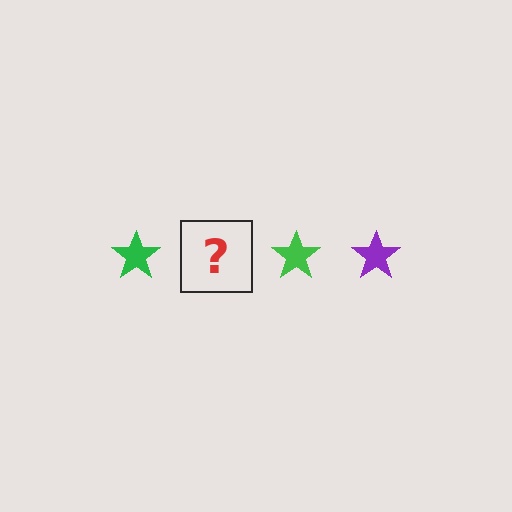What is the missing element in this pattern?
The missing element is a purple star.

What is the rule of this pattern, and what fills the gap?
The rule is that the pattern cycles through green, purple stars. The gap should be filled with a purple star.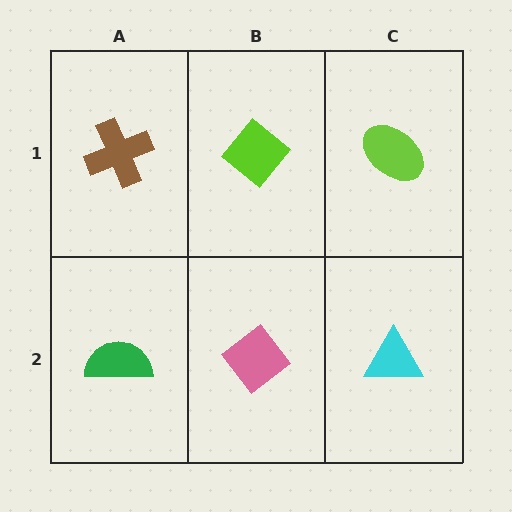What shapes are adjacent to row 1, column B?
A pink diamond (row 2, column B), a brown cross (row 1, column A), a lime ellipse (row 1, column C).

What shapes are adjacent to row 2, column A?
A brown cross (row 1, column A), a pink diamond (row 2, column B).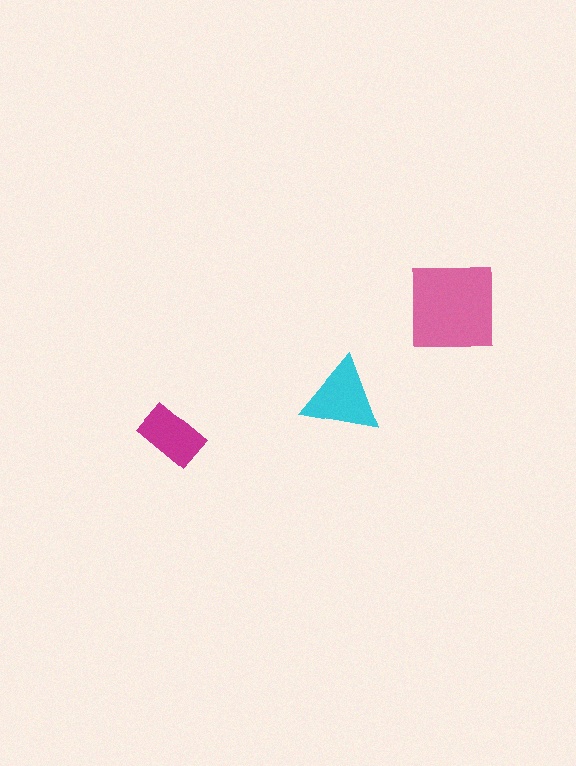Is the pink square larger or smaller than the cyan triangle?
Larger.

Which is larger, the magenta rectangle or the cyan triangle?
The cyan triangle.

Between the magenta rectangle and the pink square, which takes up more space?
The pink square.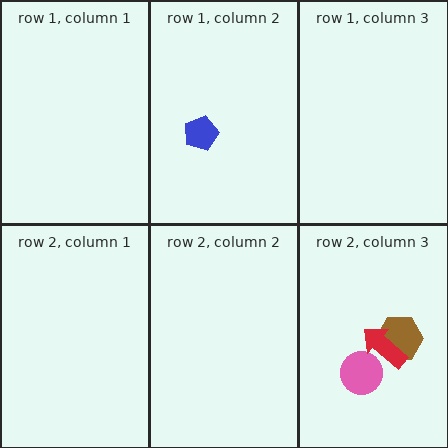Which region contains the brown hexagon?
The row 2, column 3 region.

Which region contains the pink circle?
The row 2, column 3 region.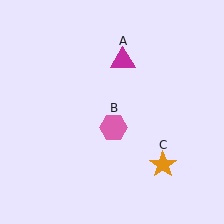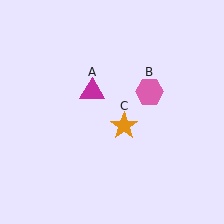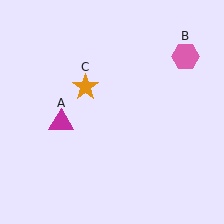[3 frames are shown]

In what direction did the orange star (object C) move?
The orange star (object C) moved up and to the left.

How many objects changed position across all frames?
3 objects changed position: magenta triangle (object A), pink hexagon (object B), orange star (object C).